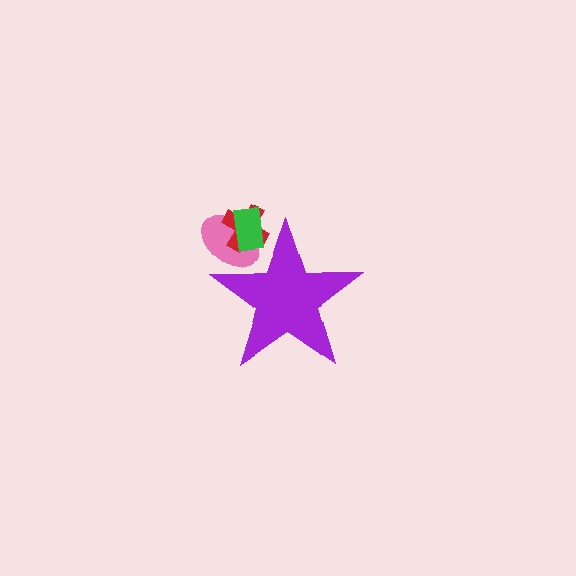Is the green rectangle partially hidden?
Yes, the green rectangle is partially hidden behind the purple star.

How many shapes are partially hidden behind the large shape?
3 shapes are partially hidden.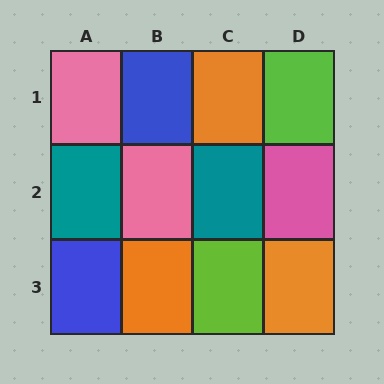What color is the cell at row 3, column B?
Orange.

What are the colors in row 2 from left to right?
Teal, pink, teal, pink.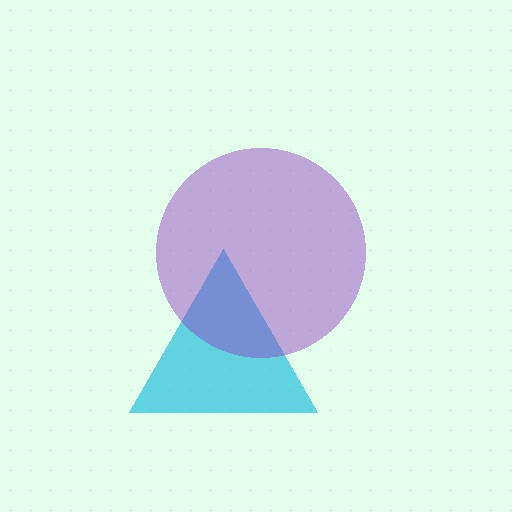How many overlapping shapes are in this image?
There are 2 overlapping shapes in the image.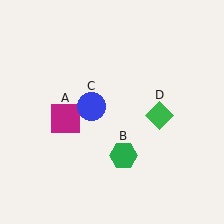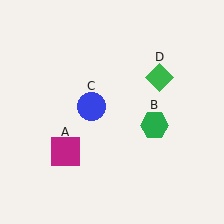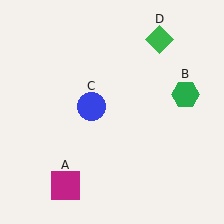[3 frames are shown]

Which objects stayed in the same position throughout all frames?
Blue circle (object C) remained stationary.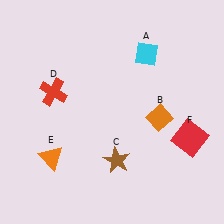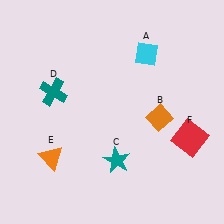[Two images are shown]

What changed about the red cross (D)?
In Image 1, D is red. In Image 2, it changed to teal.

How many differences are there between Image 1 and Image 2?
There are 2 differences between the two images.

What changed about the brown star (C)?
In Image 1, C is brown. In Image 2, it changed to teal.